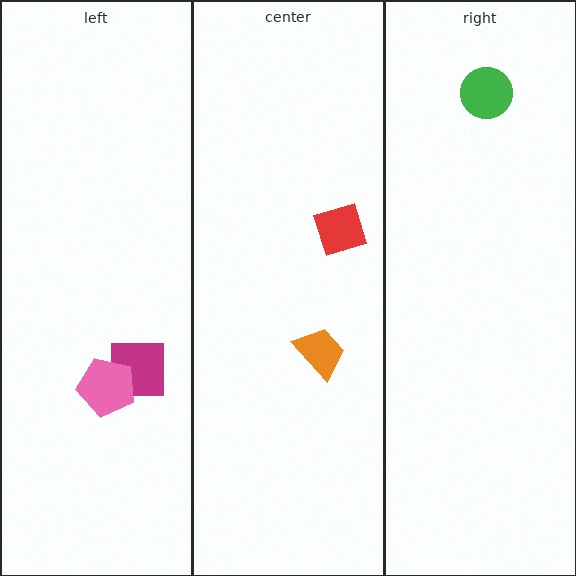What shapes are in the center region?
The orange trapezoid, the red diamond.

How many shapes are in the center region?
2.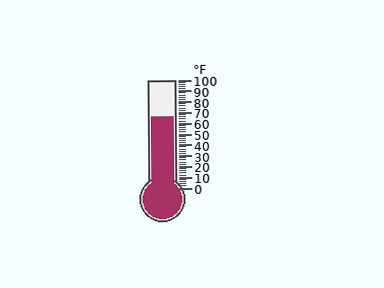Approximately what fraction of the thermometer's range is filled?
The thermometer is filled to approximately 65% of its range.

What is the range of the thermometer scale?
The thermometer scale ranges from 0°F to 100°F.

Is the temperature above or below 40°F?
The temperature is above 40°F.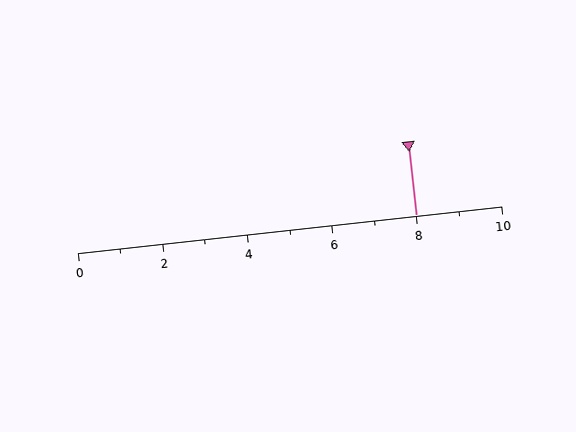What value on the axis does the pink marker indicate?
The marker indicates approximately 8.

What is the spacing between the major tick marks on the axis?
The major ticks are spaced 2 apart.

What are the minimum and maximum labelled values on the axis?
The axis runs from 0 to 10.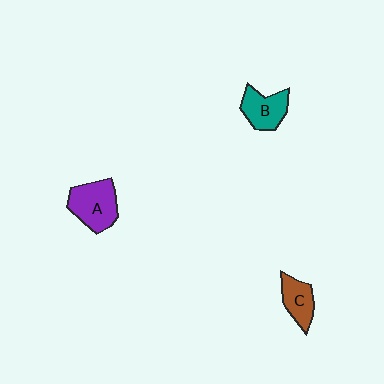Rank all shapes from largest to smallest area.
From largest to smallest: A (purple), B (teal), C (brown).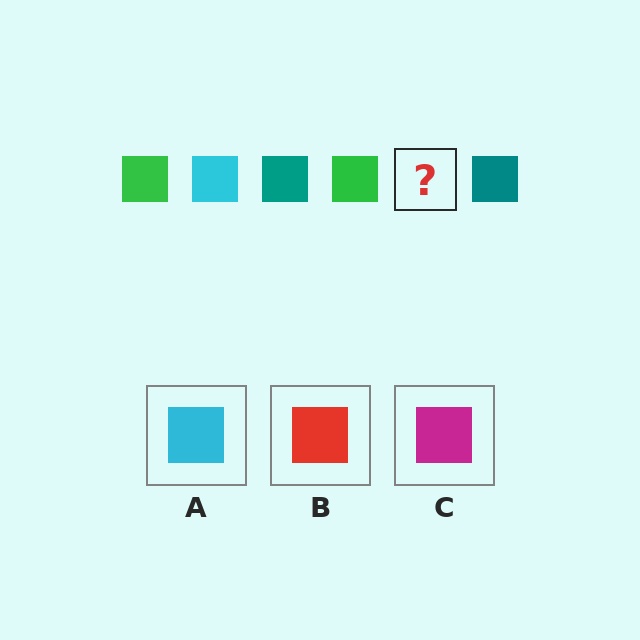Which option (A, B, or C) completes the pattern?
A.